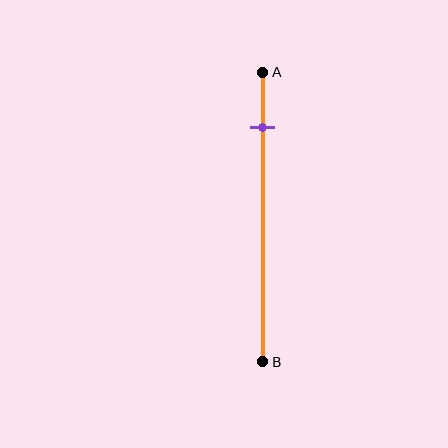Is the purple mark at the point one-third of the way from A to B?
No, the mark is at about 20% from A, not at the 33% one-third point.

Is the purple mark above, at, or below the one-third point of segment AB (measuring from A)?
The purple mark is above the one-third point of segment AB.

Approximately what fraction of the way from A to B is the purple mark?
The purple mark is approximately 20% of the way from A to B.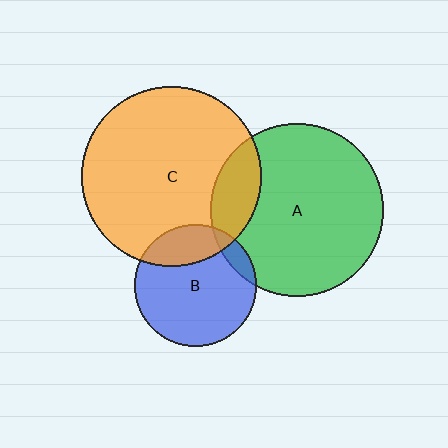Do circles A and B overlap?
Yes.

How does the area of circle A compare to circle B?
Approximately 2.0 times.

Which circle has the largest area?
Circle C (orange).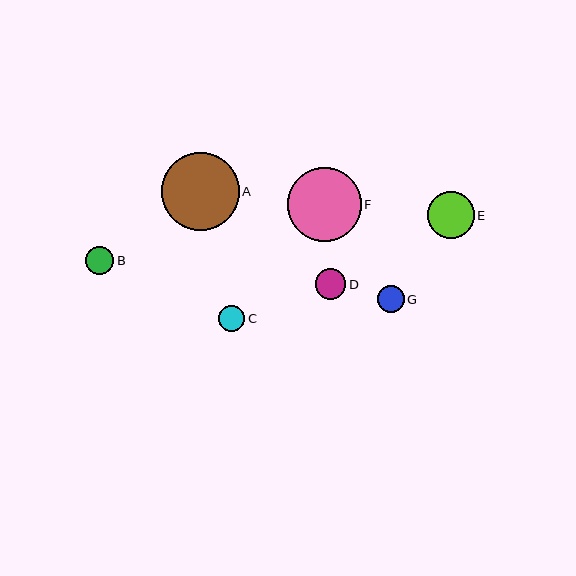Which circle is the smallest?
Circle C is the smallest with a size of approximately 26 pixels.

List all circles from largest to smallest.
From largest to smallest: A, F, E, D, B, G, C.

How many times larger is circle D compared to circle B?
Circle D is approximately 1.1 times the size of circle B.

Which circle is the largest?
Circle A is the largest with a size of approximately 77 pixels.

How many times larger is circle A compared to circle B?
Circle A is approximately 2.8 times the size of circle B.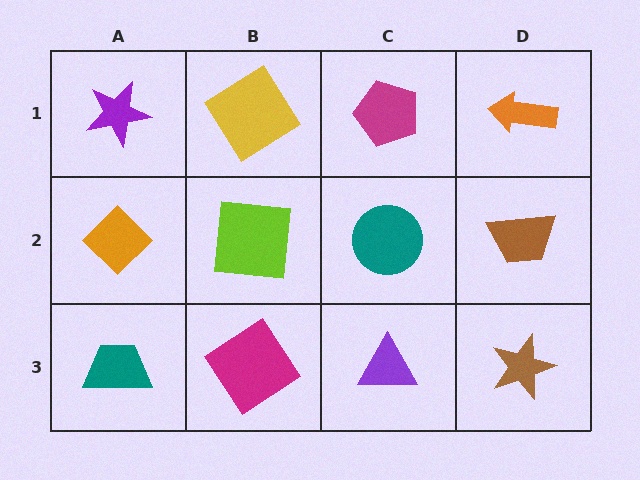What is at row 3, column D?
A brown star.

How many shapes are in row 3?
4 shapes.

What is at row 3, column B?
A magenta diamond.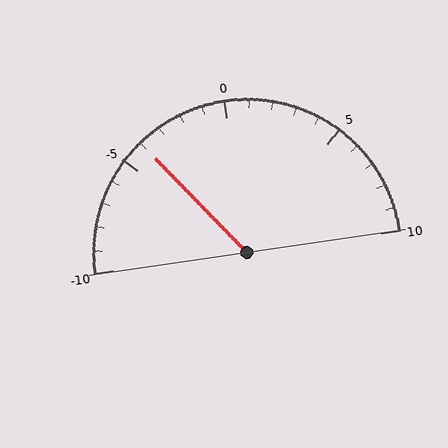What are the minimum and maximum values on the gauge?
The gauge ranges from -10 to 10.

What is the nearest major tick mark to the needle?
The nearest major tick mark is -5.